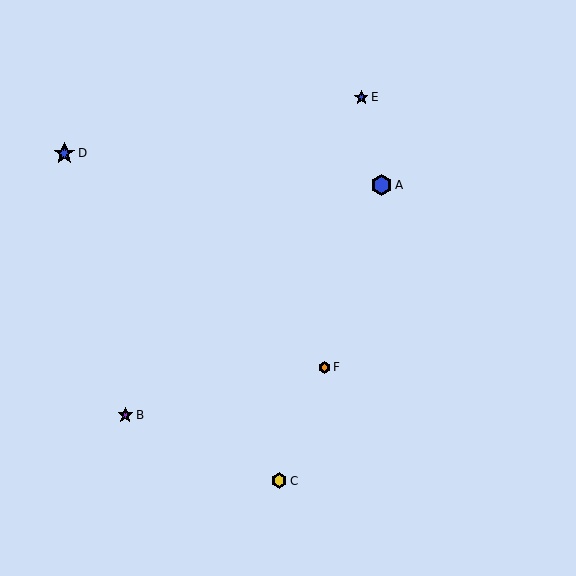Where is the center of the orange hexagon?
The center of the orange hexagon is at (324, 367).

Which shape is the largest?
The blue hexagon (labeled A) is the largest.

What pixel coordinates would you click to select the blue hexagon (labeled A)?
Click at (382, 185) to select the blue hexagon A.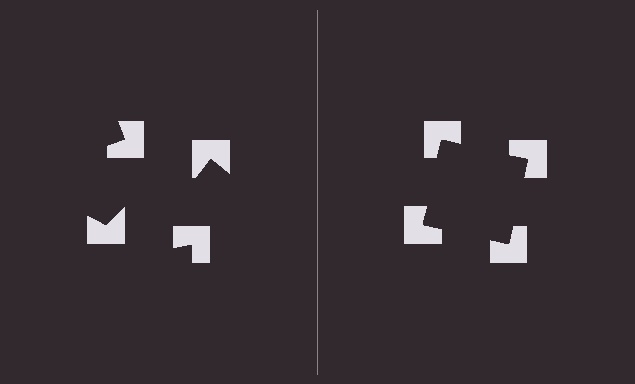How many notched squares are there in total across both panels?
8 — 4 on each side.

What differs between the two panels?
The notched squares are positioned identically on both sides; only the wedge orientations differ. On the right they align to a square; on the left they are misaligned.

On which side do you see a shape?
An illusory square appears on the right side. On the left side the wedge cuts are rotated, so no coherent shape forms.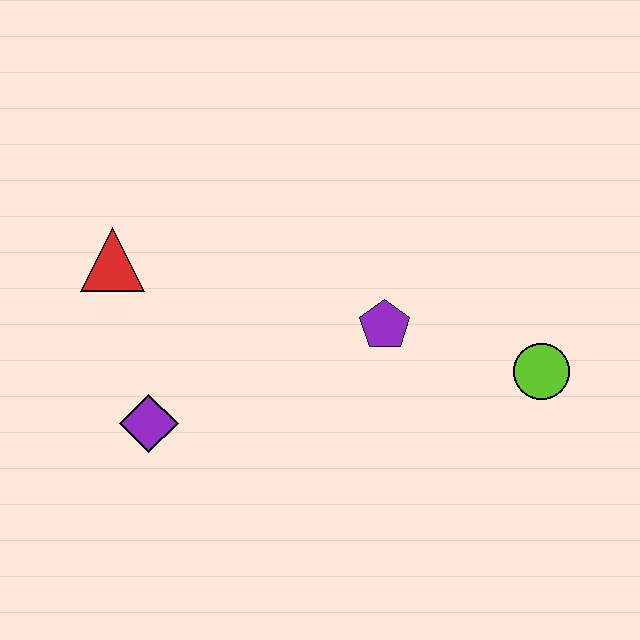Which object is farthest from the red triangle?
The lime circle is farthest from the red triangle.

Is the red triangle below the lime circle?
No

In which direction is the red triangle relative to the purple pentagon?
The red triangle is to the left of the purple pentagon.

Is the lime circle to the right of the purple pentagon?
Yes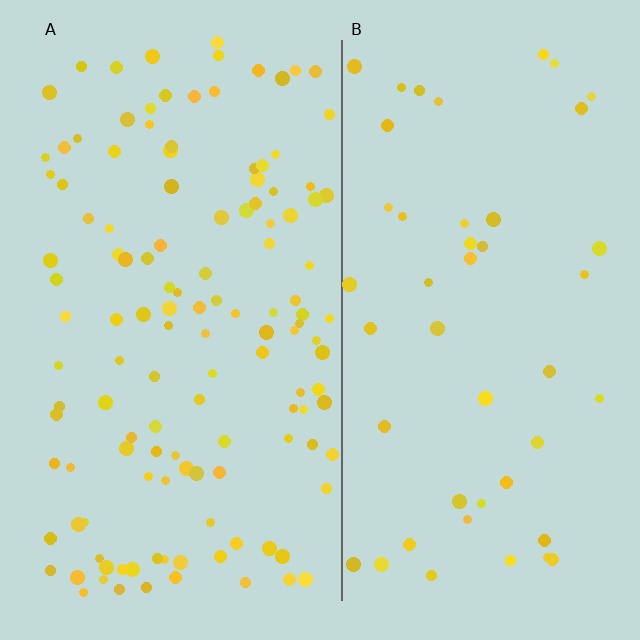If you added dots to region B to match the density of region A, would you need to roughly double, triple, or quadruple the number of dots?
Approximately triple.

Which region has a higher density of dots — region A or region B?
A (the left).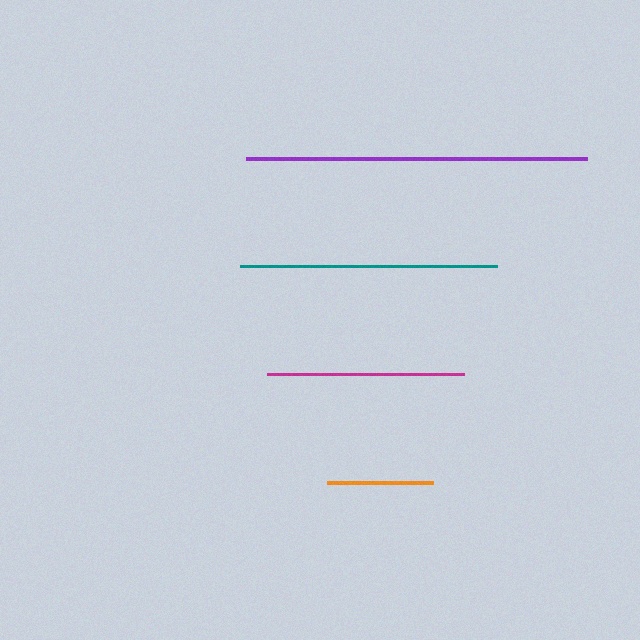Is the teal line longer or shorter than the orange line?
The teal line is longer than the orange line.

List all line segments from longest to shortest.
From longest to shortest: purple, teal, magenta, orange.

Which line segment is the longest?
The purple line is the longest at approximately 341 pixels.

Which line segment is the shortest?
The orange line is the shortest at approximately 106 pixels.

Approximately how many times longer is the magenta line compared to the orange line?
The magenta line is approximately 1.9 times the length of the orange line.